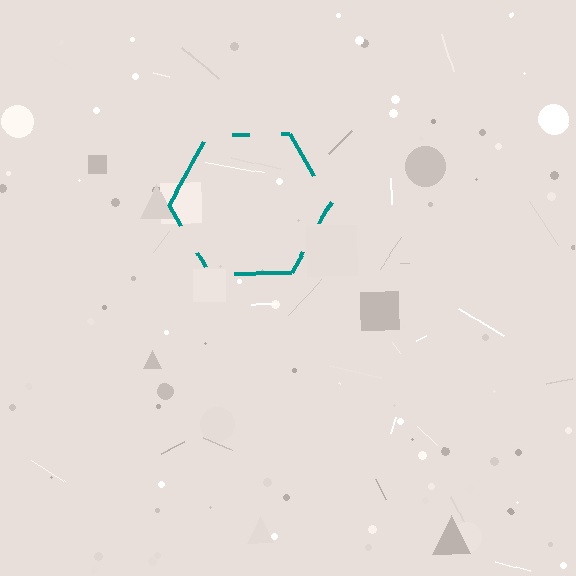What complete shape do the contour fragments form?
The contour fragments form a hexagon.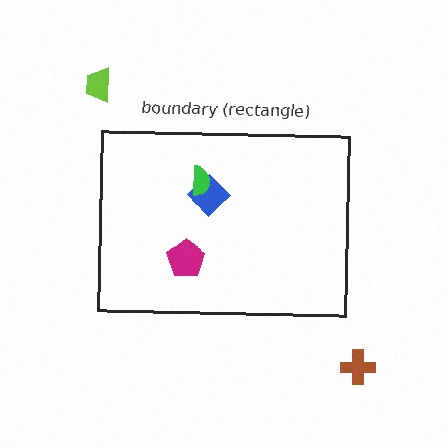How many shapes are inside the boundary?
3 inside, 2 outside.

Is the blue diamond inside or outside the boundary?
Inside.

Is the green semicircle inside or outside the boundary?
Inside.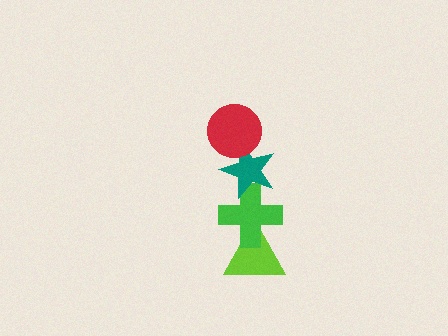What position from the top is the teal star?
The teal star is 2nd from the top.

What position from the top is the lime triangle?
The lime triangle is 4th from the top.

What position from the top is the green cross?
The green cross is 3rd from the top.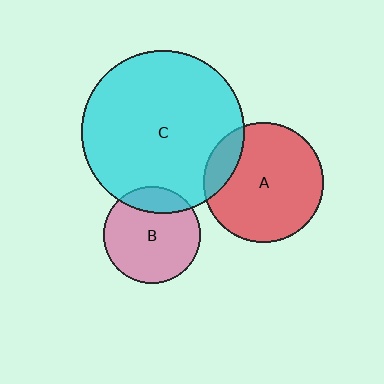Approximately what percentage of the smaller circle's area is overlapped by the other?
Approximately 15%.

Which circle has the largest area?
Circle C (cyan).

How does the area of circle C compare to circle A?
Approximately 1.9 times.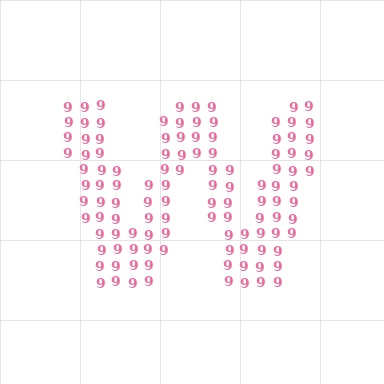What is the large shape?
The large shape is the letter W.